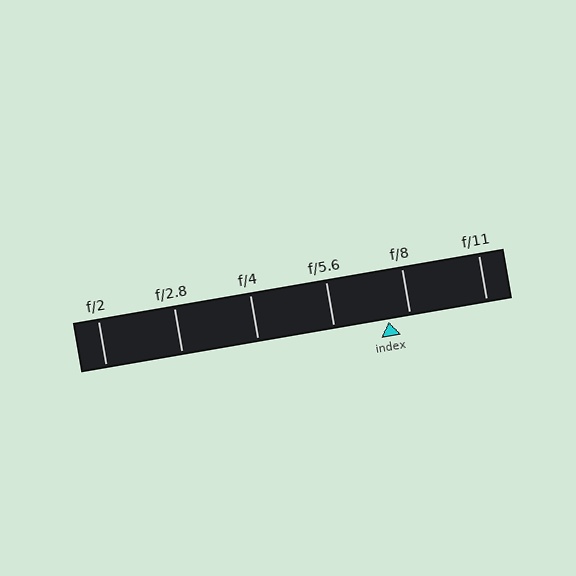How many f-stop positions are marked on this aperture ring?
There are 6 f-stop positions marked.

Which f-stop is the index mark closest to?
The index mark is closest to f/8.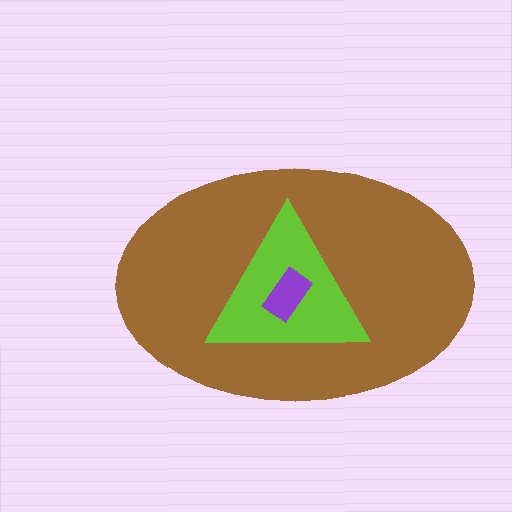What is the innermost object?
The purple rectangle.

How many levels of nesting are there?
3.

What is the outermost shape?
The brown ellipse.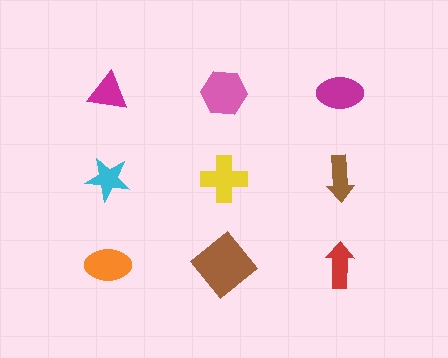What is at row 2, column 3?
A brown arrow.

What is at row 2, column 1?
A cyan star.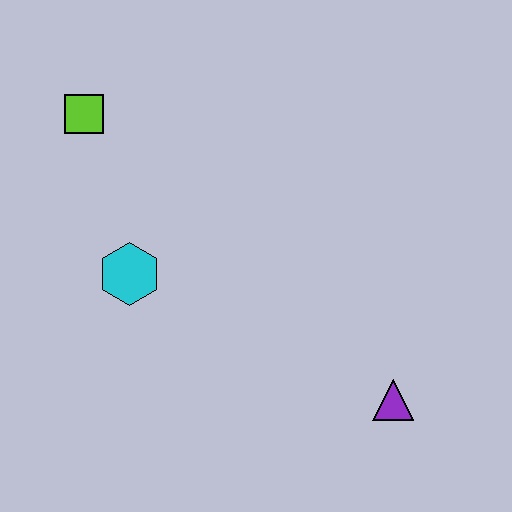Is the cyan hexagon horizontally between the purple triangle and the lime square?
Yes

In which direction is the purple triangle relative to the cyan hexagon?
The purple triangle is to the right of the cyan hexagon.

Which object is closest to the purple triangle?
The cyan hexagon is closest to the purple triangle.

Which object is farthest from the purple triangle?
The lime square is farthest from the purple triangle.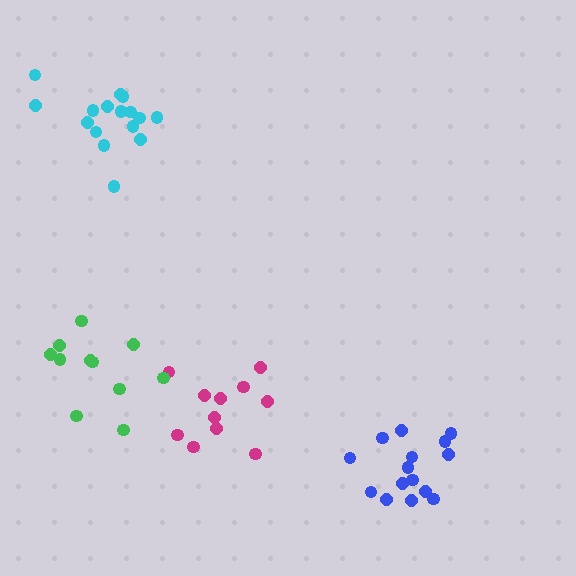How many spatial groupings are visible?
There are 4 spatial groupings.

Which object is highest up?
The cyan cluster is topmost.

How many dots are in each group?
Group 1: 11 dots, Group 2: 16 dots, Group 3: 11 dots, Group 4: 15 dots (53 total).